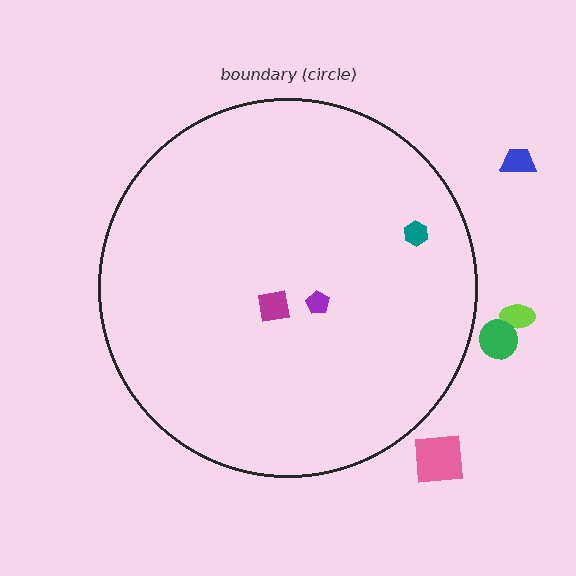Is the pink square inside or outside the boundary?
Outside.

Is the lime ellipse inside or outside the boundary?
Outside.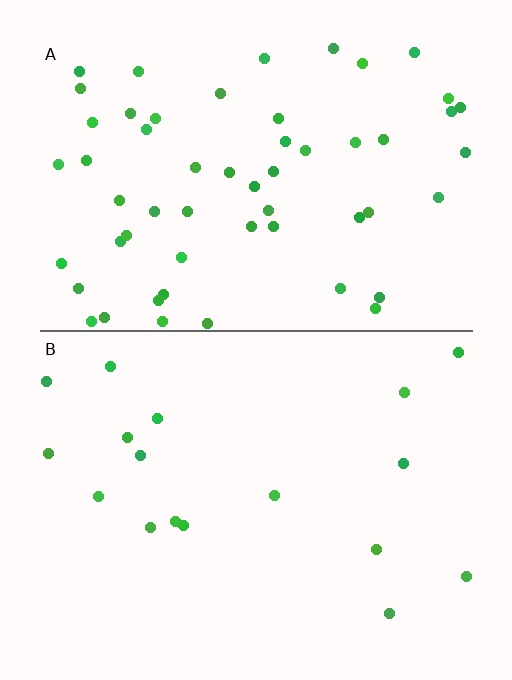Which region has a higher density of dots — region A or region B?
A (the top).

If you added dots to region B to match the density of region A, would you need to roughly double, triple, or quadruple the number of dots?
Approximately triple.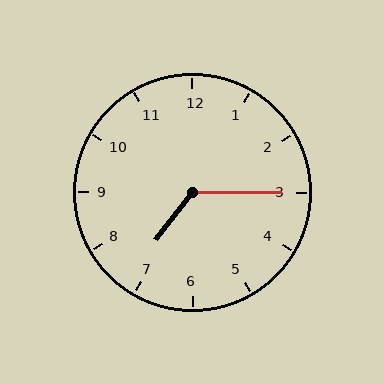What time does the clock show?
7:15.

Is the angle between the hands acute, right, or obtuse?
It is obtuse.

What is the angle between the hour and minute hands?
Approximately 128 degrees.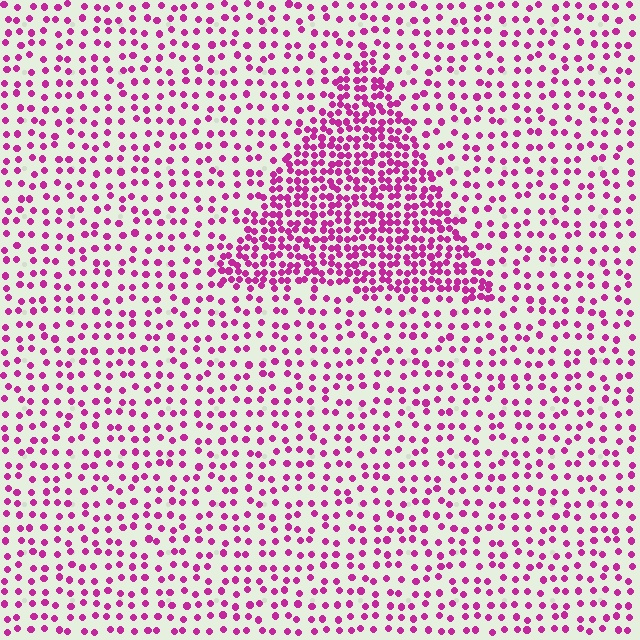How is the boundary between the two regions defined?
The boundary is defined by a change in element density (approximately 2.3x ratio). All elements are the same color, size, and shape.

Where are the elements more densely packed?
The elements are more densely packed inside the triangle boundary.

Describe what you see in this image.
The image contains small magenta elements arranged at two different densities. A triangle-shaped region is visible where the elements are more densely packed than the surrounding area.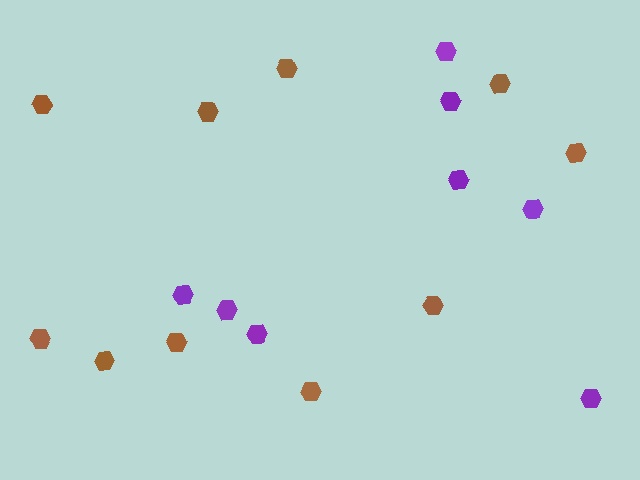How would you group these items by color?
There are 2 groups: one group of brown hexagons (10) and one group of purple hexagons (8).